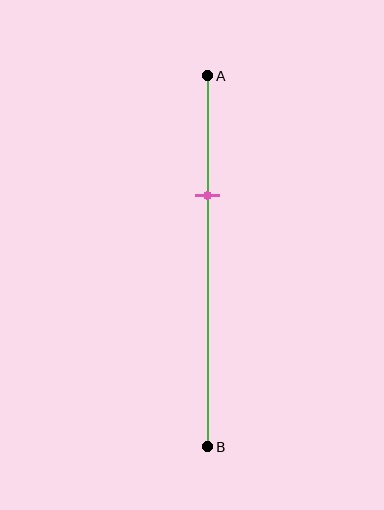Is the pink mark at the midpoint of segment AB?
No, the mark is at about 30% from A, not at the 50% midpoint.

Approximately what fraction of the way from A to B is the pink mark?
The pink mark is approximately 30% of the way from A to B.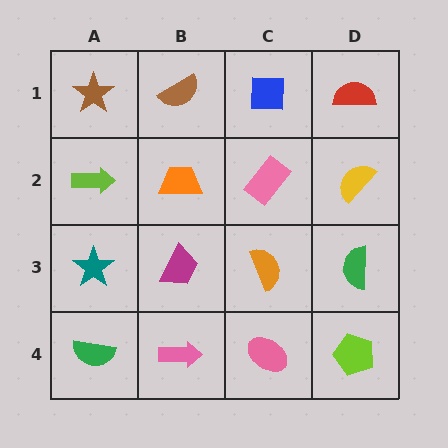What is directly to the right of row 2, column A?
An orange trapezoid.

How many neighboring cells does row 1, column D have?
2.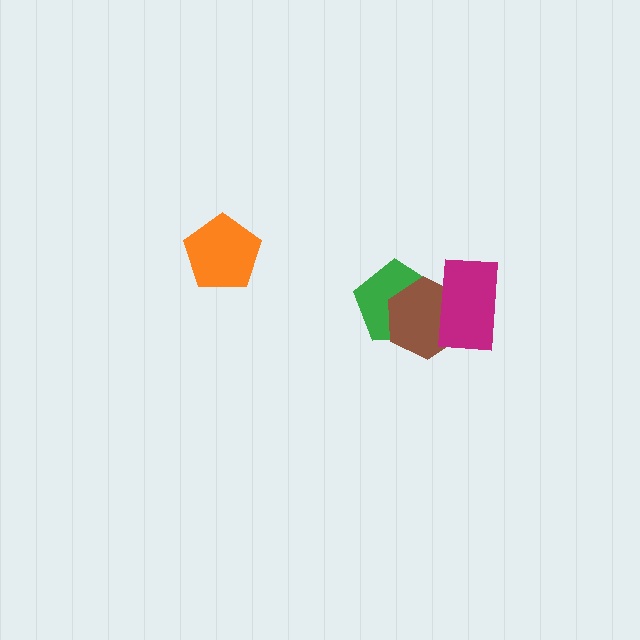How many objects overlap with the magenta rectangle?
2 objects overlap with the magenta rectangle.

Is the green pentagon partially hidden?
Yes, it is partially covered by another shape.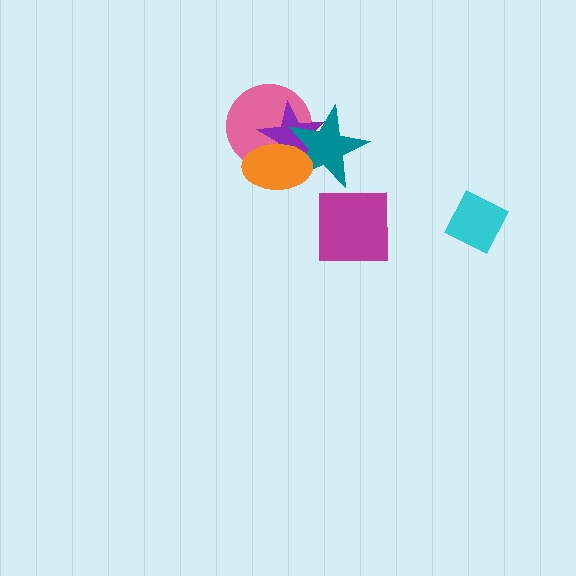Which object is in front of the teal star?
The orange ellipse is in front of the teal star.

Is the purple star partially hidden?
Yes, it is partially covered by another shape.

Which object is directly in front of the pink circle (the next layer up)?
The purple star is directly in front of the pink circle.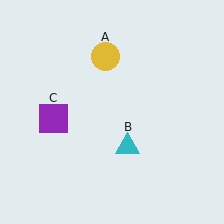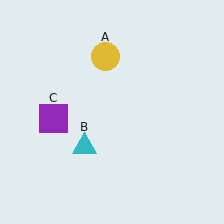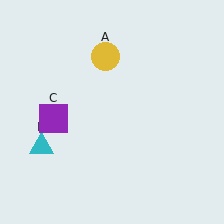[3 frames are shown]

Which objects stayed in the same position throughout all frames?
Yellow circle (object A) and purple square (object C) remained stationary.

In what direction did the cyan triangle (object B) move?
The cyan triangle (object B) moved left.